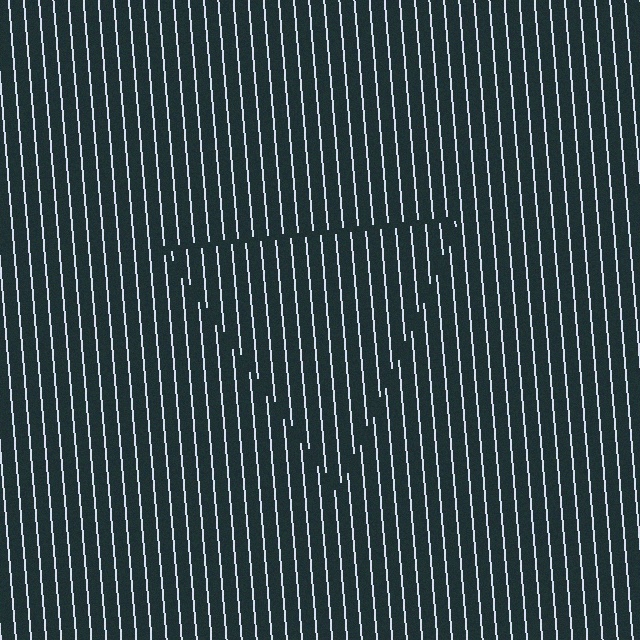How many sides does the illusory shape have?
3 sides — the line-ends trace a triangle.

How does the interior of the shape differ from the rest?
The interior of the shape contains the same grating, shifted by half a period — the contour is defined by the phase discontinuity where line-ends from the inner and outer gratings abut.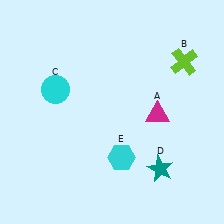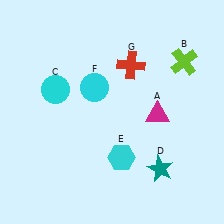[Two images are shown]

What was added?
A cyan circle (F), a red cross (G) were added in Image 2.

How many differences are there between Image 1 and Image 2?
There are 2 differences between the two images.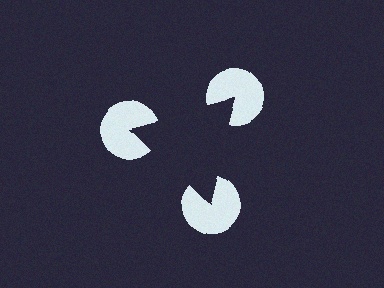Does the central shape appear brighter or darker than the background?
It typically appears slightly darker than the background, even though no actual brightness change is drawn.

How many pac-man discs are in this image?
There are 3 — one at each vertex of the illusory triangle.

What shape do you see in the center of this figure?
An illusory triangle — its edges are inferred from the aligned wedge cuts in the pac-man discs, not physically drawn.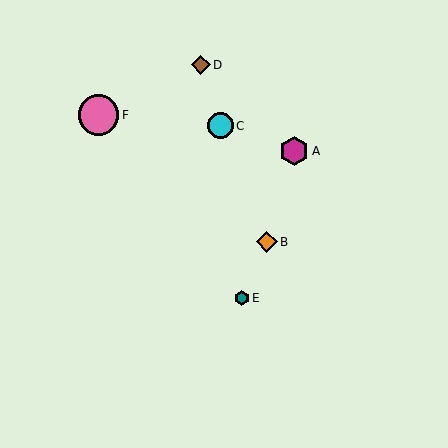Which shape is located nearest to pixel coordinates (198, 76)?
The brown diamond (labeled D) at (201, 65) is nearest to that location.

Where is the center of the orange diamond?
The center of the orange diamond is at (267, 242).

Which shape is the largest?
The pink circle (labeled F) is the largest.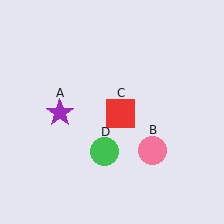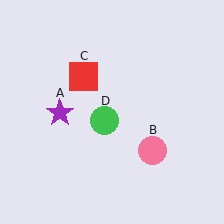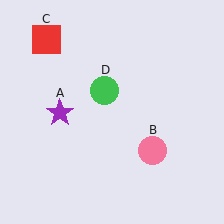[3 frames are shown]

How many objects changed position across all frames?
2 objects changed position: red square (object C), green circle (object D).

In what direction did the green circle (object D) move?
The green circle (object D) moved up.